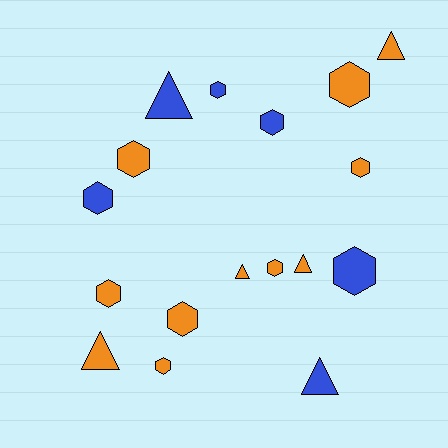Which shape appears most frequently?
Hexagon, with 11 objects.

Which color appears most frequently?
Orange, with 11 objects.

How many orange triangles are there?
There are 4 orange triangles.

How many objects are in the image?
There are 17 objects.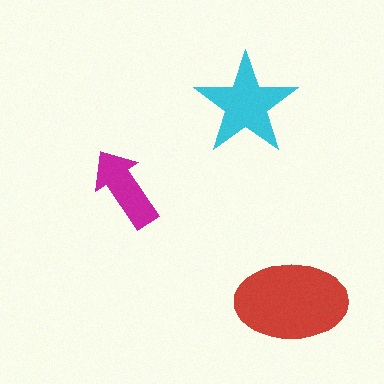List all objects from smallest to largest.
The magenta arrow, the cyan star, the red ellipse.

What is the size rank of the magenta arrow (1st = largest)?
3rd.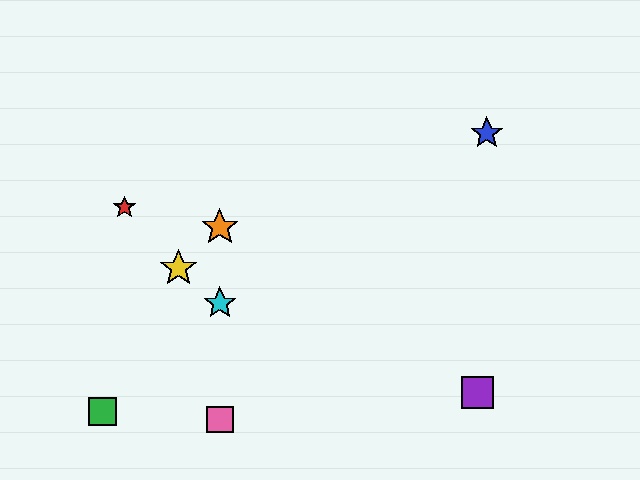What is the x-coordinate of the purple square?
The purple square is at x≈477.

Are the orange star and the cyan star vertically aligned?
Yes, both are at x≈220.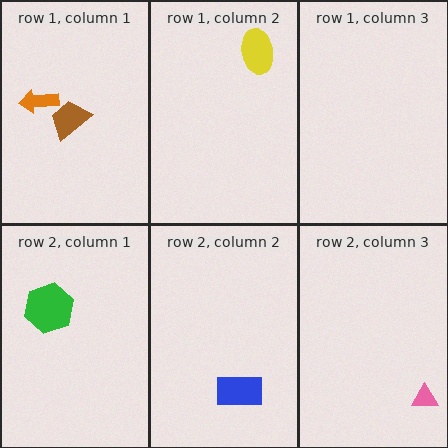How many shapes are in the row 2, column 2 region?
1.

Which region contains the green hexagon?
The row 2, column 1 region.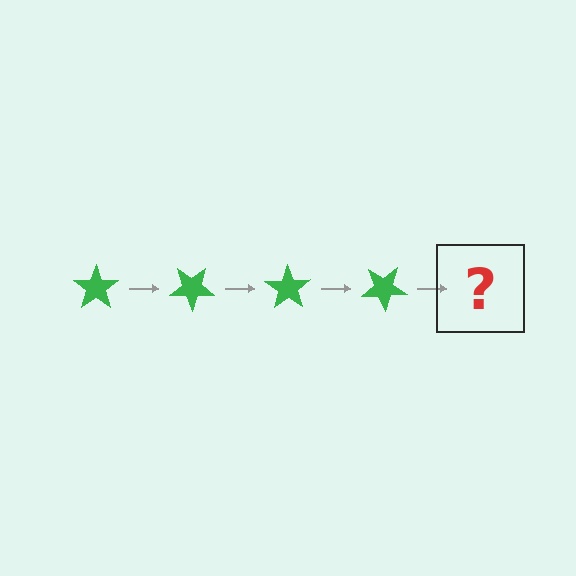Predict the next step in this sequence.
The next step is a green star rotated 140 degrees.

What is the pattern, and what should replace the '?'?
The pattern is that the star rotates 35 degrees each step. The '?' should be a green star rotated 140 degrees.